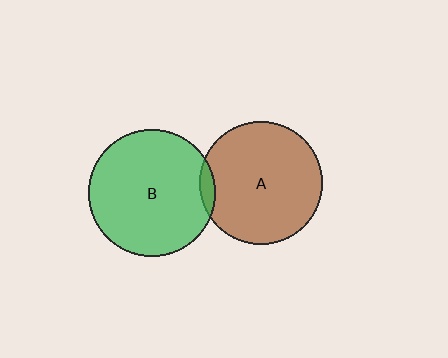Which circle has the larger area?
Circle B (green).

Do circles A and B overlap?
Yes.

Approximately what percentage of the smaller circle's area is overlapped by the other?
Approximately 5%.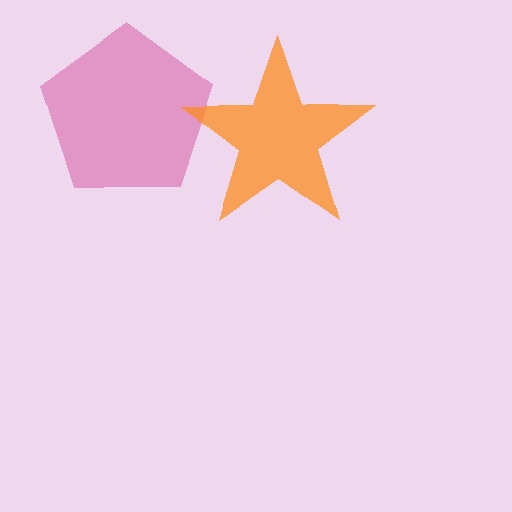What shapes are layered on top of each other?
The layered shapes are: a magenta pentagon, an orange star.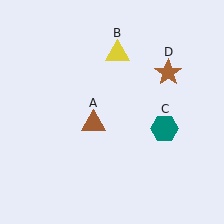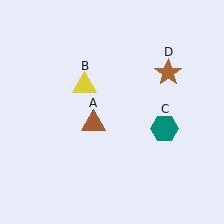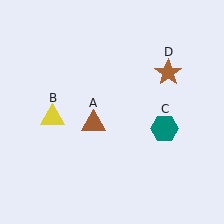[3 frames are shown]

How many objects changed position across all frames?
1 object changed position: yellow triangle (object B).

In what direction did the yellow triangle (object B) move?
The yellow triangle (object B) moved down and to the left.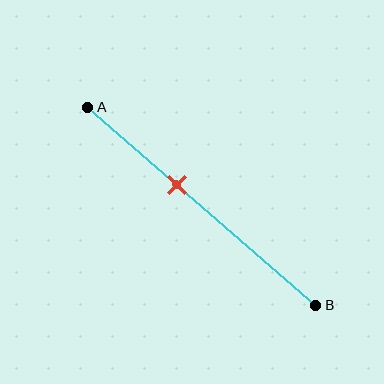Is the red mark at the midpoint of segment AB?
No, the mark is at about 40% from A, not at the 50% midpoint.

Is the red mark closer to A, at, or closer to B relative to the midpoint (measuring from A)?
The red mark is closer to point A than the midpoint of segment AB.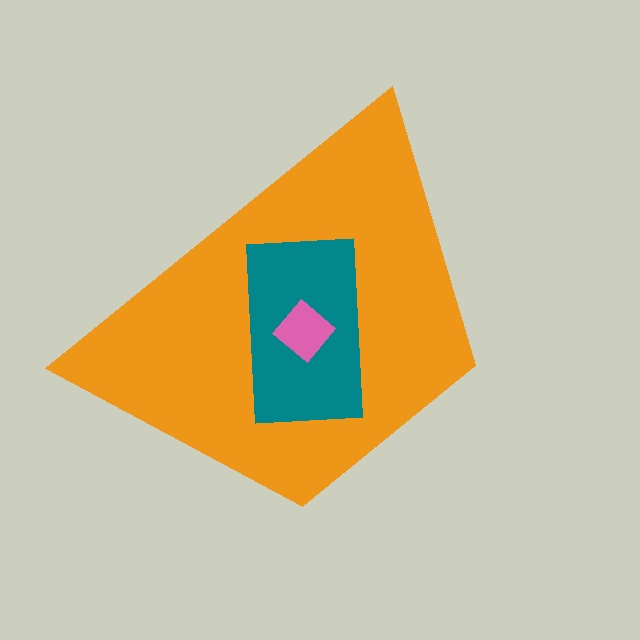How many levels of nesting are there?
3.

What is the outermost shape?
The orange trapezoid.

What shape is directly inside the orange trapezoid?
The teal rectangle.